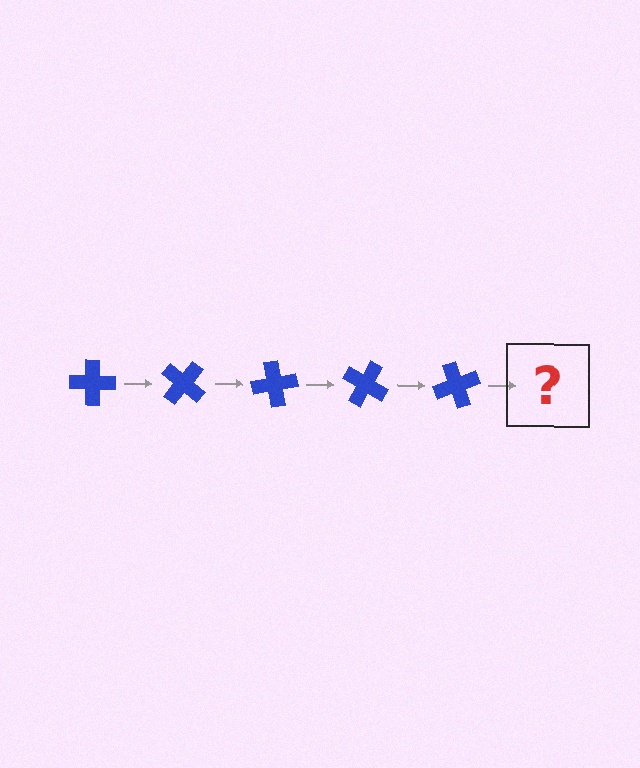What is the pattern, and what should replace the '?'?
The pattern is that the cross rotates 40 degrees each step. The '?' should be a blue cross rotated 200 degrees.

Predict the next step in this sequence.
The next step is a blue cross rotated 200 degrees.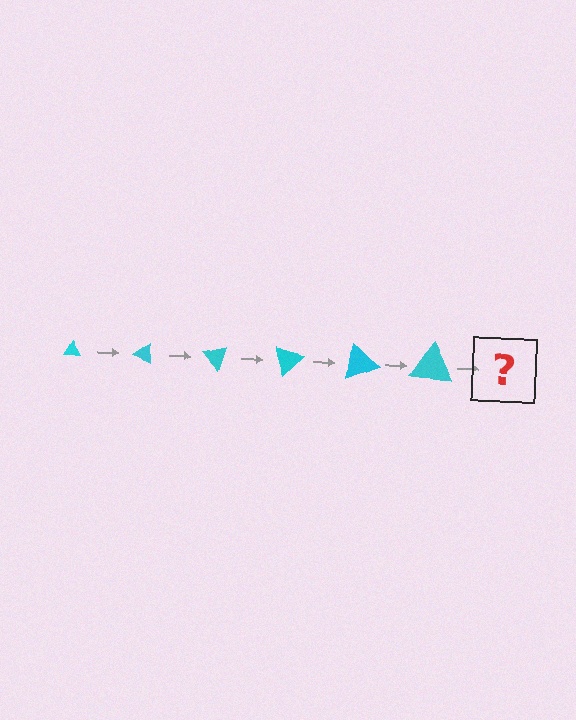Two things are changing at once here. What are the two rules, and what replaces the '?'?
The two rules are that the triangle grows larger each step and it rotates 25 degrees each step. The '?' should be a triangle, larger than the previous one and rotated 150 degrees from the start.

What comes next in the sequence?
The next element should be a triangle, larger than the previous one and rotated 150 degrees from the start.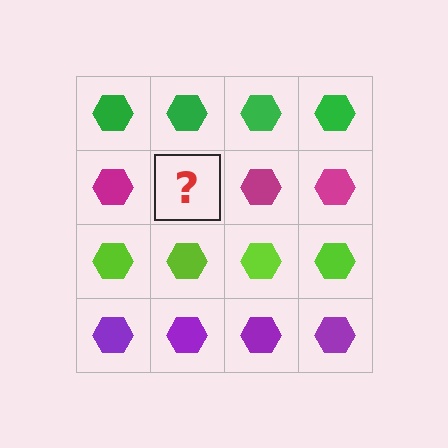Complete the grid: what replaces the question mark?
The question mark should be replaced with a magenta hexagon.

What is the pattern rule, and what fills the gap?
The rule is that each row has a consistent color. The gap should be filled with a magenta hexagon.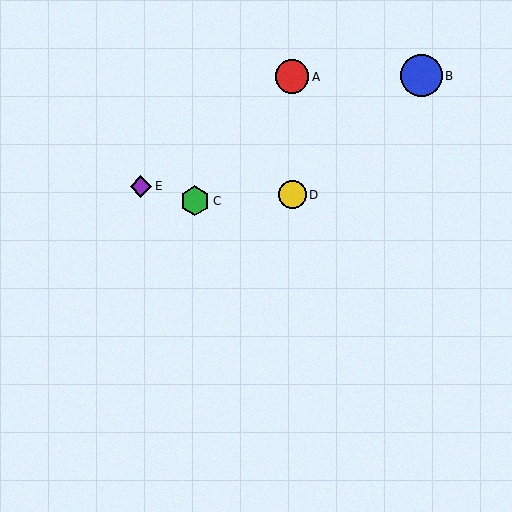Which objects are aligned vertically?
Objects A, D are aligned vertically.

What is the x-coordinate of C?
Object C is at x≈195.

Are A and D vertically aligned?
Yes, both are at x≈292.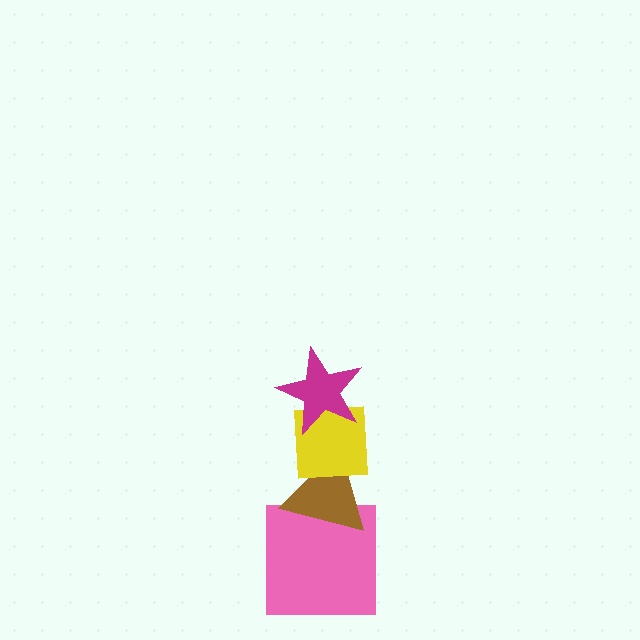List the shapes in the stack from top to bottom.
From top to bottom: the magenta star, the yellow square, the brown triangle, the pink square.